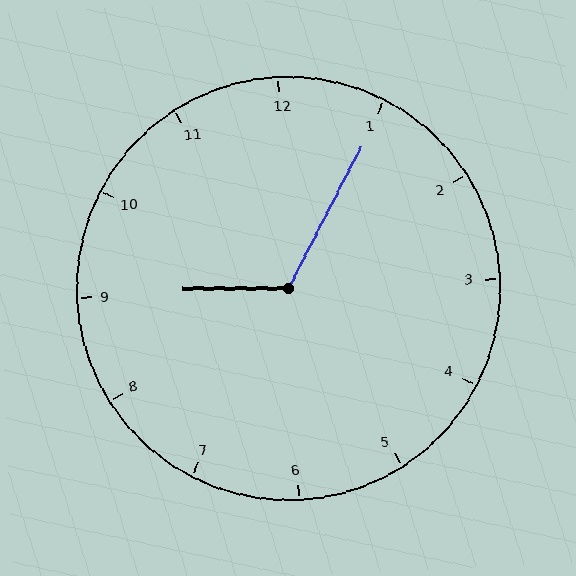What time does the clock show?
9:05.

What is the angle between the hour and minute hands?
Approximately 118 degrees.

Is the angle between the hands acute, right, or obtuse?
It is obtuse.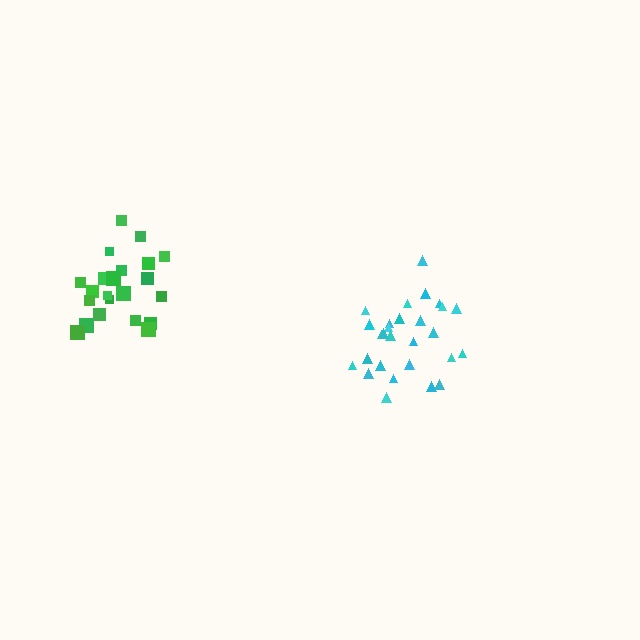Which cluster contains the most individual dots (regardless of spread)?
Cyan (28).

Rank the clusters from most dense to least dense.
green, cyan.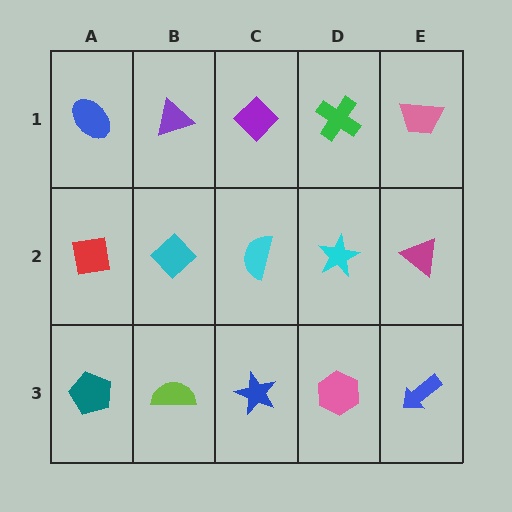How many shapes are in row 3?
5 shapes.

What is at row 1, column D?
A green cross.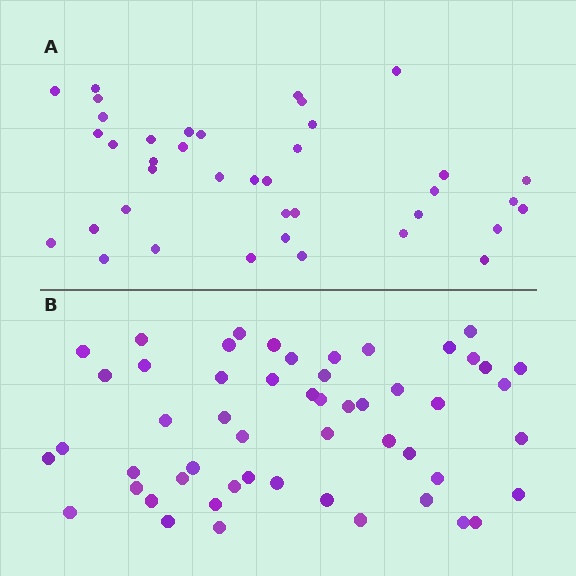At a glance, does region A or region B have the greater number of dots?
Region B (the bottom region) has more dots.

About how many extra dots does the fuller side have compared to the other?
Region B has approximately 15 more dots than region A.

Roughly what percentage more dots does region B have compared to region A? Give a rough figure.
About 35% more.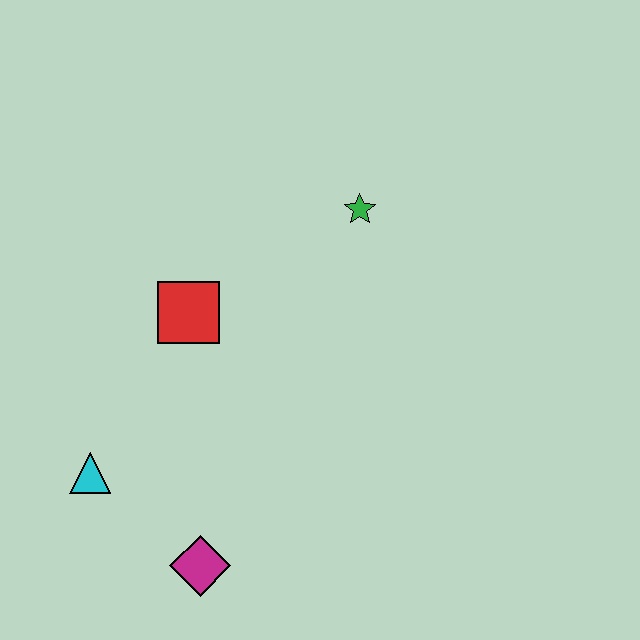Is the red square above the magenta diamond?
Yes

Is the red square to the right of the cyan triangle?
Yes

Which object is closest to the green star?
The red square is closest to the green star.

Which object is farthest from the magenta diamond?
The green star is farthest from the magenta diamond.